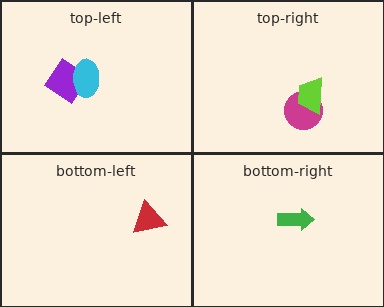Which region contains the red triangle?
The bottom-left region.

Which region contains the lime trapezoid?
The top-right region.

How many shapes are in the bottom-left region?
1.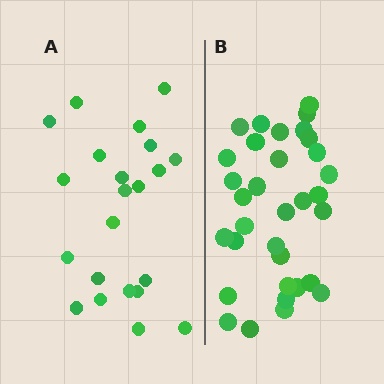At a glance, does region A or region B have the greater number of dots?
Region B (the right region) has more dots.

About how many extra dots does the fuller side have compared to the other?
Region B has roughly 12 or so more dots than region A.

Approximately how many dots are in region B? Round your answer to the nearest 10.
About 30 dots. (The exact count is 33, which rounds to 30.)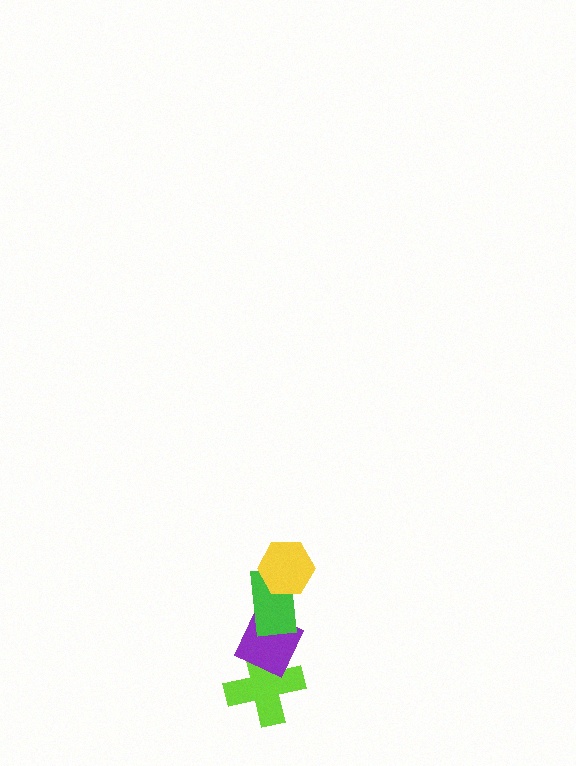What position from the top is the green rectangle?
The green rectangle is 2nd from the top.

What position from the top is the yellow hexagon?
The yellow hexagon is 1st from the top.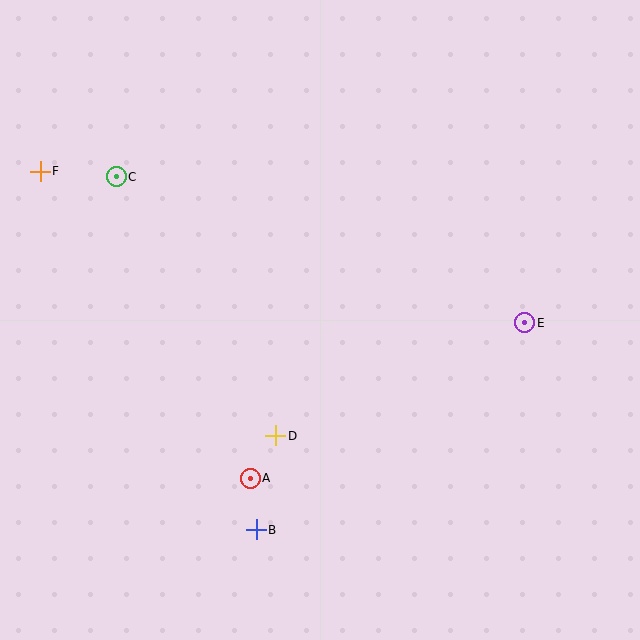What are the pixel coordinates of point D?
Point D is at (276, 436).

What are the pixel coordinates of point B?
Point B is at (256, 530).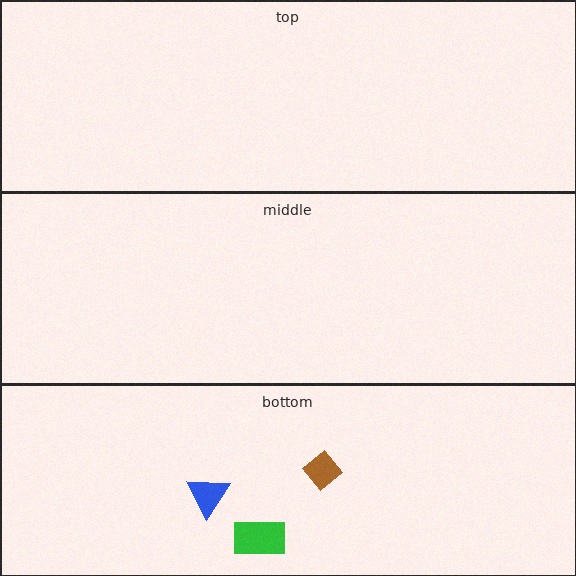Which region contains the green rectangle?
The bottom region.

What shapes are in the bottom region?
The brown diamond, the green rectangle, the blue triangle.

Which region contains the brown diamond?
The bottom region.